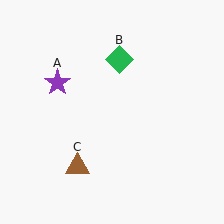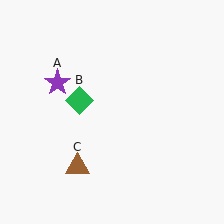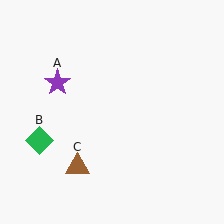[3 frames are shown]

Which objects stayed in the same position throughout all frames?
Purple star (object A) and brown triangle (object C) remained stationary.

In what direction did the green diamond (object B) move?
The green diamond (object B) moved down and to the left.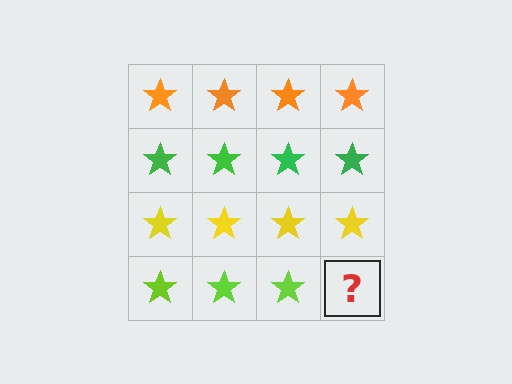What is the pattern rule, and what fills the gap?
The rule is that each row has a consistent color. The gap should be filled with a lime star.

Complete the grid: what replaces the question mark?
The question mark should be replaced with a lime star.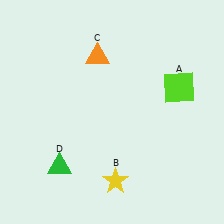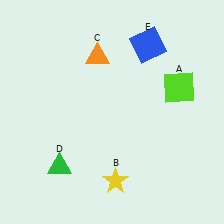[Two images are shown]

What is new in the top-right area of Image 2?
A blue square (E) was added in the top-right area of Image 2.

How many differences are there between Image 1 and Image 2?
There is 1 difference between the two images.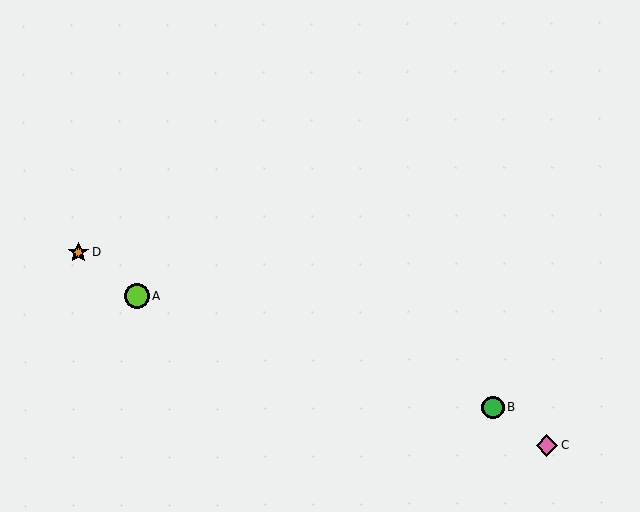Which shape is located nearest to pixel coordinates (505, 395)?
The green circle (labeled B) at (493, 407) is nearest to that location.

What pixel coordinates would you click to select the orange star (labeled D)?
Click at (78, 253) to select the orange star D.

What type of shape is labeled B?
Shape B is a green circle.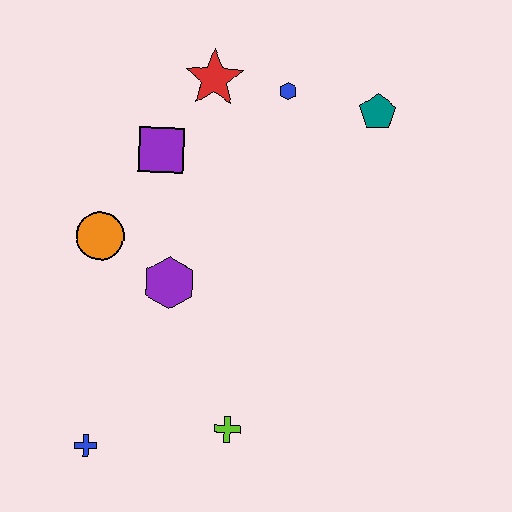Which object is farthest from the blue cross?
The teal pentagon is farthest from the blue cross.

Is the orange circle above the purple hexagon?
Yes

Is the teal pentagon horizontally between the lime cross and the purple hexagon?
No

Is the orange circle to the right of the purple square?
No